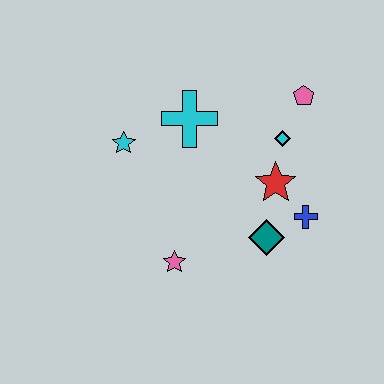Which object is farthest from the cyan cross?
The blue cross is farthest from the cyan cross.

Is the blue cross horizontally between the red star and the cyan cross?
No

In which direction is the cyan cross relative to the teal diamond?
The cyan cross is above the teal diamond.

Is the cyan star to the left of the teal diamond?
Yes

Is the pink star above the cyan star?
No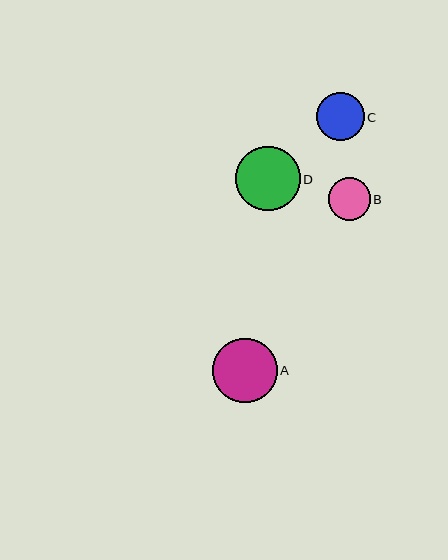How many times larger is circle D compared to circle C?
Circle D is approximately 1.3 times the size of circle C.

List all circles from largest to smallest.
From largest to smallest: A, D, C, B.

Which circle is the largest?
Circle A is the largest with a size of approximately 64 pixels.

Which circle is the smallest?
Circle B is the smallest with a size of approximately 42 pixels.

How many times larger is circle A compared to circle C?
Circle A is approximately 1.4 times the size of circle C.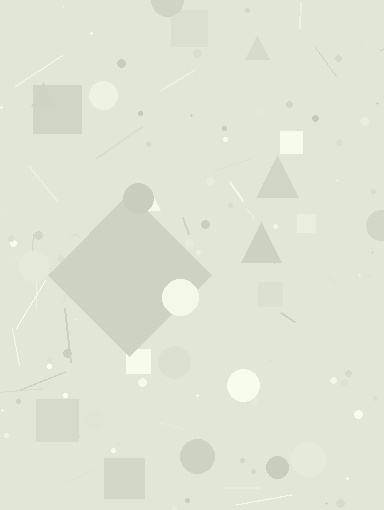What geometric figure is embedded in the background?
A diamond is embedded in the background.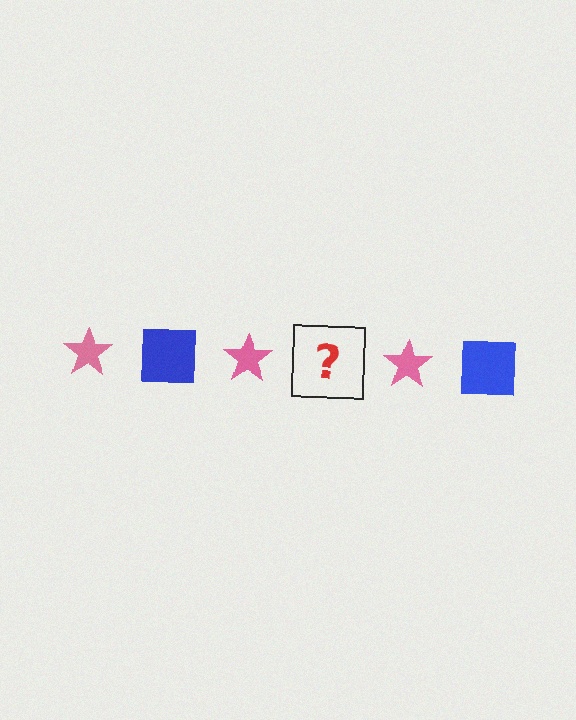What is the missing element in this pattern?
The missing element is a blue square.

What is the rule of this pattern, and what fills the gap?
The rule is that the pattern alternates between pink star and blue square. The gap should be filled with a blue square.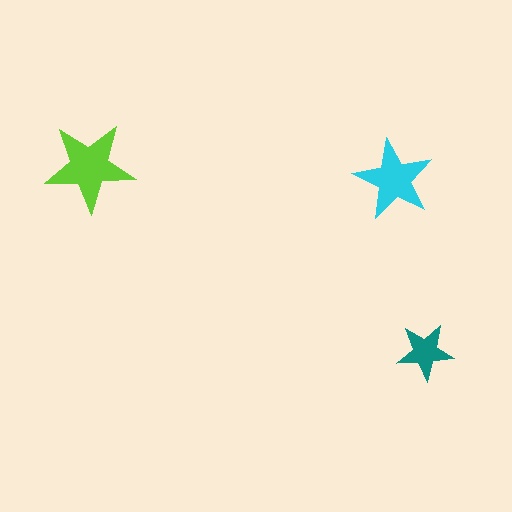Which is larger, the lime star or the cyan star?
The lime one.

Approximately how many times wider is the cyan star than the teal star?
About 1.5 times wider.